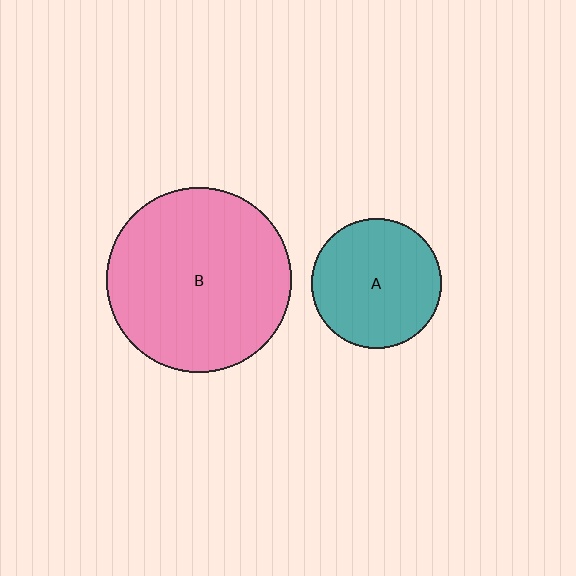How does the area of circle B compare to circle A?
Approximately 2.0 times.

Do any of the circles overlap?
No, none of the circles overlap.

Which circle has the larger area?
Circle B (pink).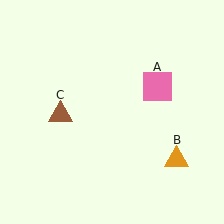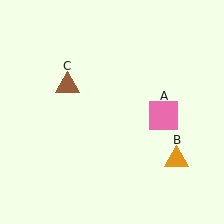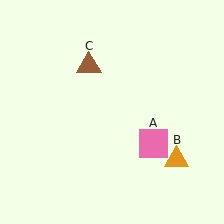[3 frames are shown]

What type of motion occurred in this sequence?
The pink square (object A), brown triangle (object C) rotated clockwise around the center of the scene.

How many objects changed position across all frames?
2 objects changed position: pink square (object A), brown triangle (object C).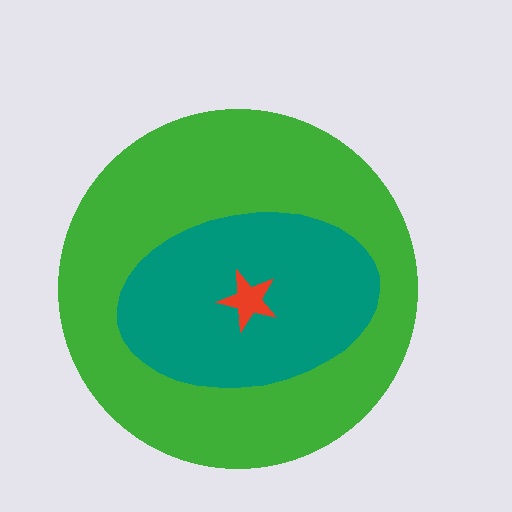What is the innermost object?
The red star.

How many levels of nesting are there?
3.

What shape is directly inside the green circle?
The teal ellipse.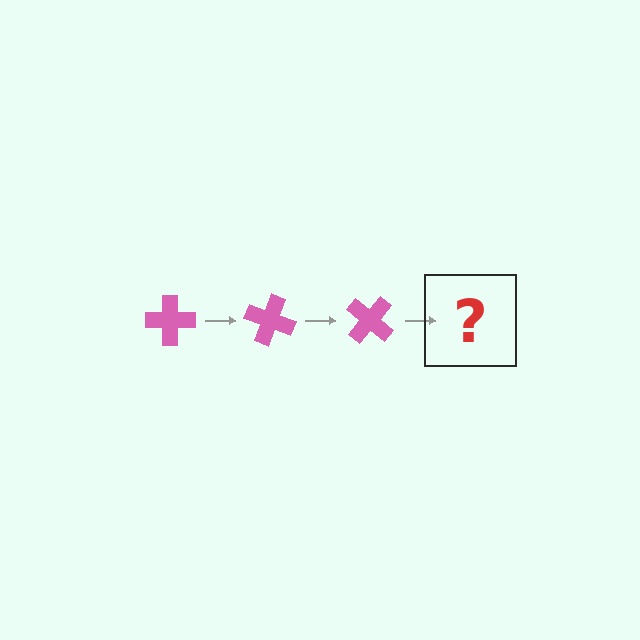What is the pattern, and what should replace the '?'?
The pattern is that the cross rotates 20 degrees each step. The '?' should be a pink cross rotated 60 degrees.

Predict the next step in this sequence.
The next step is a pink cross rotated 60 degrees.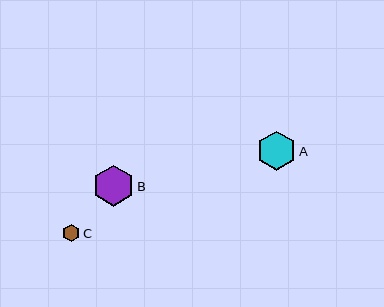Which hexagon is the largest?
Hexagon B is the largest with a size of approximately 41 pixels.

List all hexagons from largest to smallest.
From largest to smallest: B, A, C.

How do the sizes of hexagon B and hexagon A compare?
Hexagon B and hexagon A are approximately the same size.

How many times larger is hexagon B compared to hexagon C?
Hexagon B is approximately 2.4 times the size of hexagon C.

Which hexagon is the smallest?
Hexagon C is the smallest with a size of approximately 17 pixels.